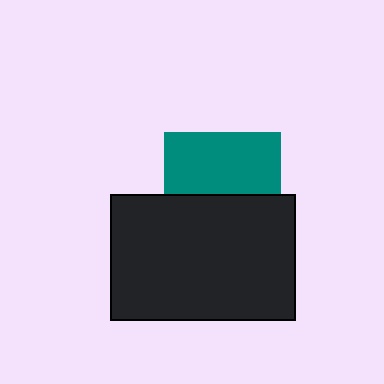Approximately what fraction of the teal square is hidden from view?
Roughly 47% of the teal square is hidden behind the black rectangle.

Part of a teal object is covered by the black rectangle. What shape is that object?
It is a square.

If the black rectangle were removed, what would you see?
You would see the complete teal square.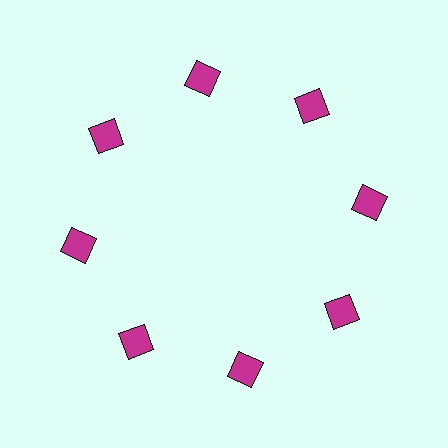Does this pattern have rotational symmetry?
Yes, this pattern has 8-fold rotational symmetry. It looks the same after rotating 45 degrees around the center.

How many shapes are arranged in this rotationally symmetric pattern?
There are 8 shapes, arranged in 8 groups of 1.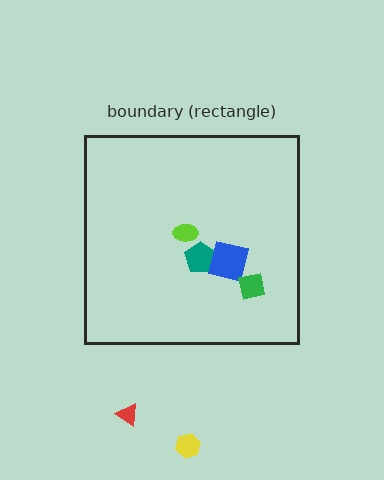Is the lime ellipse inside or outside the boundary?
Inside.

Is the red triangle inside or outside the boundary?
Outside.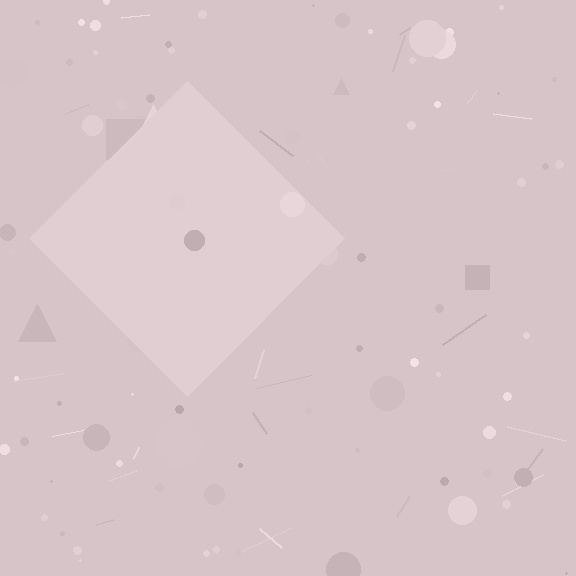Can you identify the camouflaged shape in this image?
The camouflaged shape is a diamond.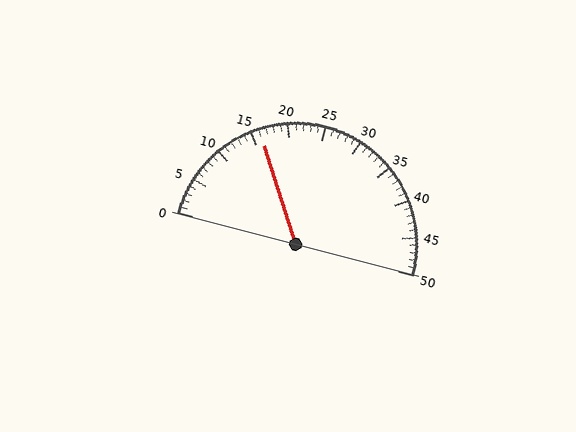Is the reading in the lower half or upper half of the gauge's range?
The reading is in the lower half of the range (0 to 50).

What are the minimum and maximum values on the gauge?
The gauge ranges from 0 to 50.